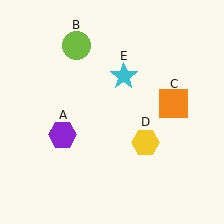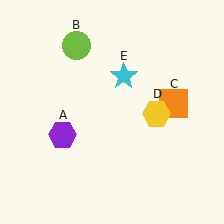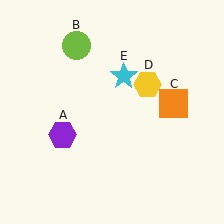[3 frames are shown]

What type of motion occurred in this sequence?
The yellow hexagon (object D) rotated counterclockwise around the center of the scene.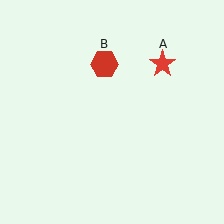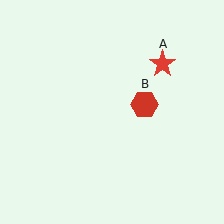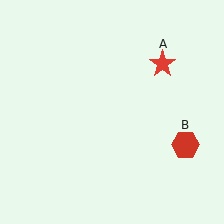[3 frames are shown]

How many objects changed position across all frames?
1 object changed position: red hexagon (object B).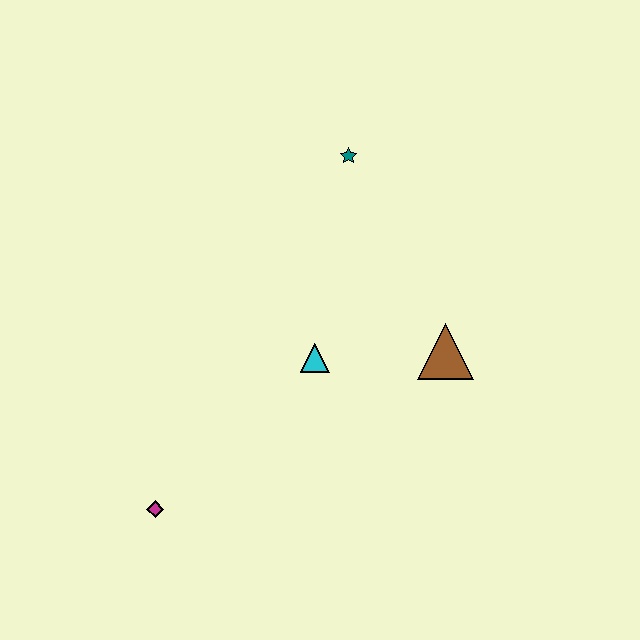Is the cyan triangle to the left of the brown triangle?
Yes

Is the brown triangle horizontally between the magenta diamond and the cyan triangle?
No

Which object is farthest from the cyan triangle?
The magenta diamond is farthest from the cyan triangle.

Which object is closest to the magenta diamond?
The cyan triangle is closest to the magenta diamond.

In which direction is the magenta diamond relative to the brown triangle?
The magenta diamond is to the left of the brown triangle.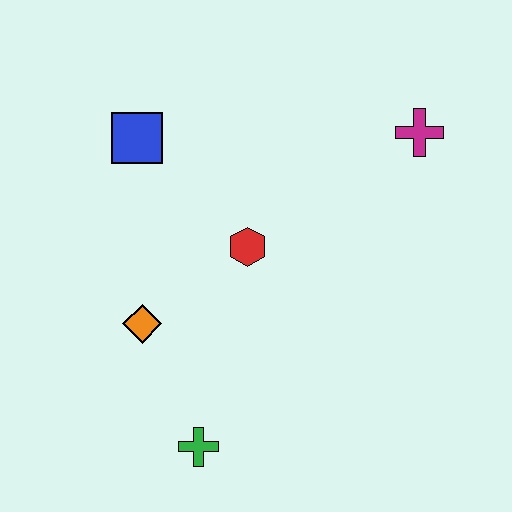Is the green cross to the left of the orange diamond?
No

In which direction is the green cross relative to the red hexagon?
The green cross is below the red hexagon.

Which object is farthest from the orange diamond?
The magenta cross is farthest from the orange diamond.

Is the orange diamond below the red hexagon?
Yes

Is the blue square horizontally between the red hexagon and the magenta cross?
No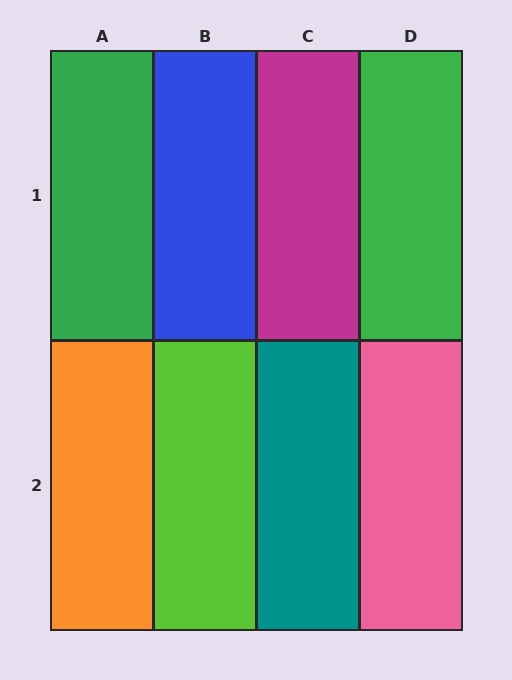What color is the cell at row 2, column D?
Pink.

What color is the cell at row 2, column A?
Orange.